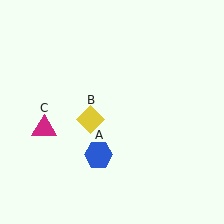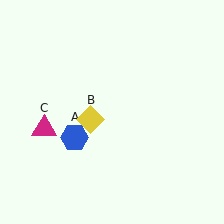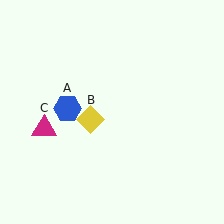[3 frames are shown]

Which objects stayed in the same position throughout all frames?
Yellow diamond (object B) and magenta triangle (object C) remained stationary.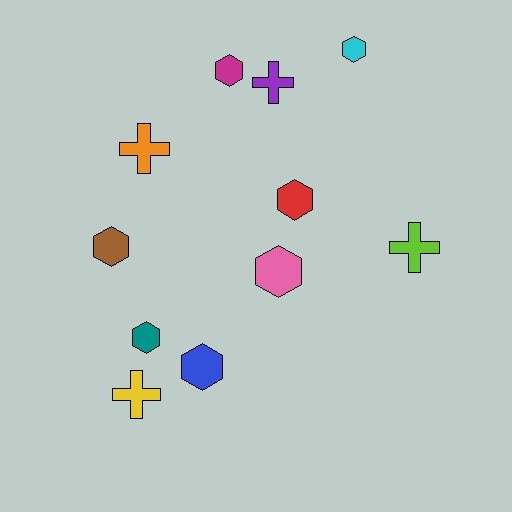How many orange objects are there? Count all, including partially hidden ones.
There is 1 orange object.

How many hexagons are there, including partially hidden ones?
There are 7 hexagons.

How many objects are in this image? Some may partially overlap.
There are 11 objects.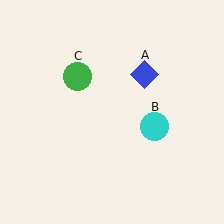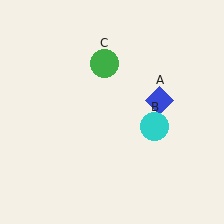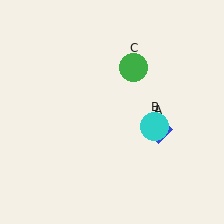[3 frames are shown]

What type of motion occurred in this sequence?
The blue diamond (object A), green circle (object C) rotated clockwise around the center of the scene.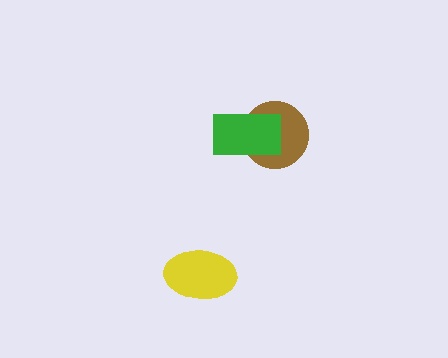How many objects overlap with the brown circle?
1 object overlaps with the brown circle.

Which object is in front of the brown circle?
The green rectangle is in front of the brown circle.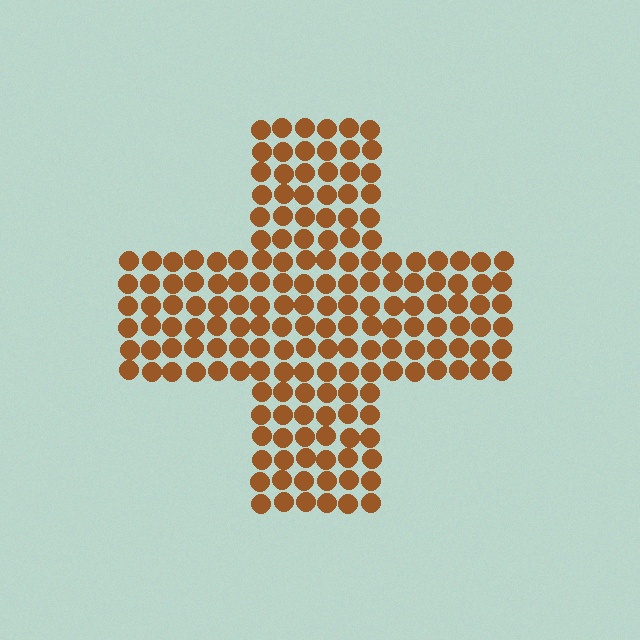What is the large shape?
The large shape is a cross.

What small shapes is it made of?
It is made of small circles.